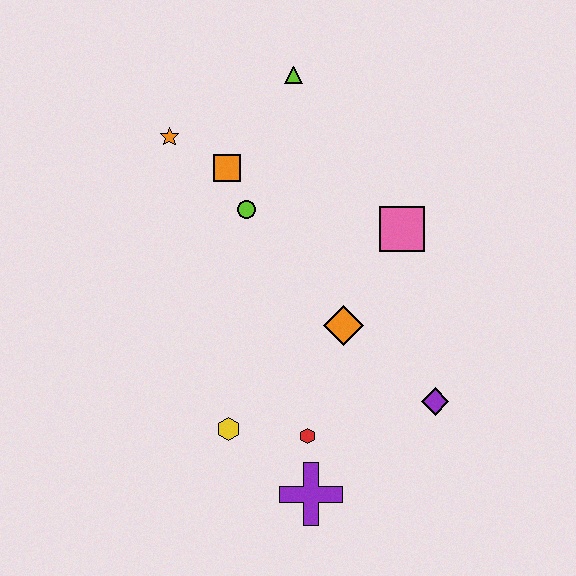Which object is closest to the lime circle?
The orange square is closest to the lime circle.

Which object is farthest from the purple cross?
The lime triangle is farthest from the purple cross.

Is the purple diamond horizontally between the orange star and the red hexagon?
No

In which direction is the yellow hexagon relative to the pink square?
The yellow hexagon is below the pink square.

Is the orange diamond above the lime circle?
No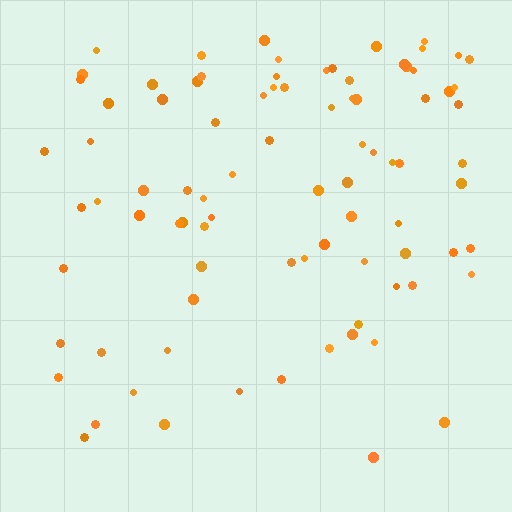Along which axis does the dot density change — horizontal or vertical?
Vertical.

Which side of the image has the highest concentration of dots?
The top.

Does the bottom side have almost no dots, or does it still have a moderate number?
Still a moderate number, just noticeably fewer than the top.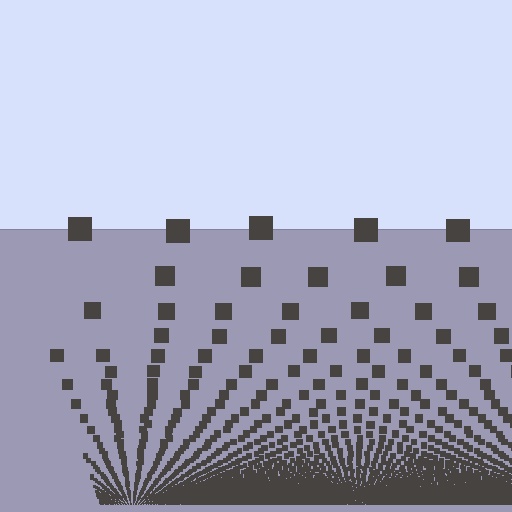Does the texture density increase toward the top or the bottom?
Density increases toward the bottom.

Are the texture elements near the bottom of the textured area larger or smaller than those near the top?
Smaller. The gradient is inverted — elements near the bottom are smaller and denser.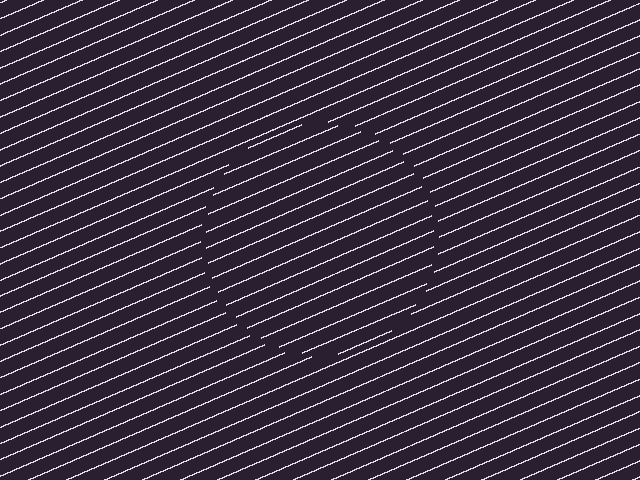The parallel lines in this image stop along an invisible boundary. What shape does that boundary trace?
An illusory circle. The interior of the shape contains the same grating, shifted by half a period — the contour is defined by the phase discontinuity where line-ends from the inner and outer gratings abut.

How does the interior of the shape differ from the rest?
The interior of the shape contains the same grating, shifted by half a period — the contour is defined by the phase discontinuity where line-ends from the inner and outer gratings abut.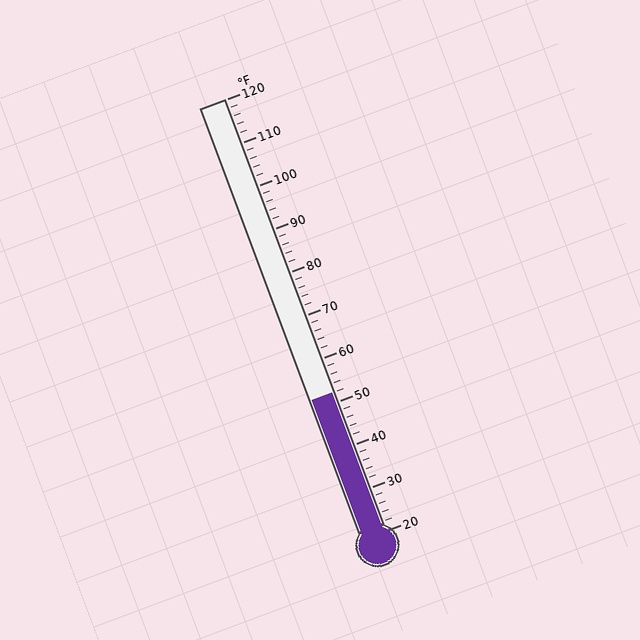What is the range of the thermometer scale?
The thermometer scale ranges from 20°F to 120°F.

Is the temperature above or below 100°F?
The temperature is below 100°F.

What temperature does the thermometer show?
The thermometer shows approximately 52°F.